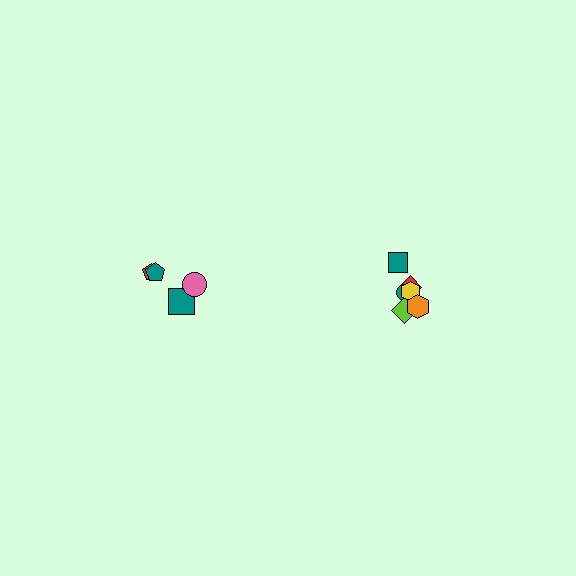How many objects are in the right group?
There are 6 objects.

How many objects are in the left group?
There are 4 objects.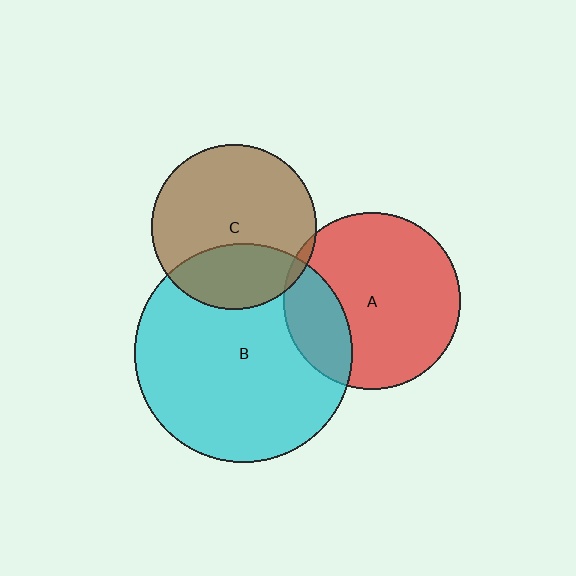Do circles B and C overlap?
Yes.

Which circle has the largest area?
Circle B (cyan).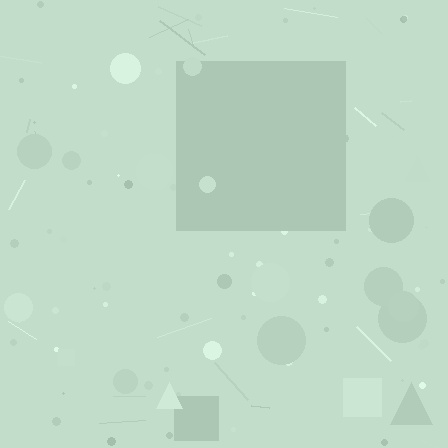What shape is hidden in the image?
A square is hidden in the image.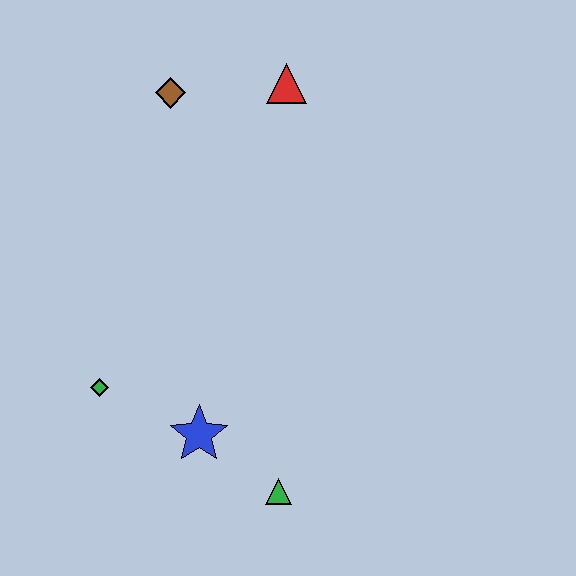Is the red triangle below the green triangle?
No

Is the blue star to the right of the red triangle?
No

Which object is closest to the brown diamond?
The red triangle is closest to the brown diamond.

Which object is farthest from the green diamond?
The red triangle is farthest from the green diamond.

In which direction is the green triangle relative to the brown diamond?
The green triangle is below the brown diamond.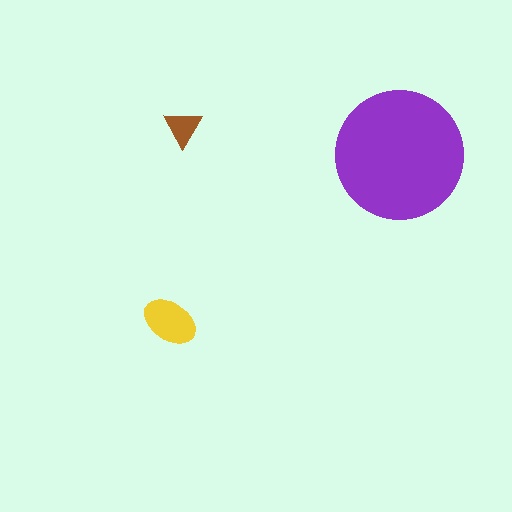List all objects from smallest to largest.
The brown triangle, the yellow ellipse, the purple circle.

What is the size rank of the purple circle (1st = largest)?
1st.